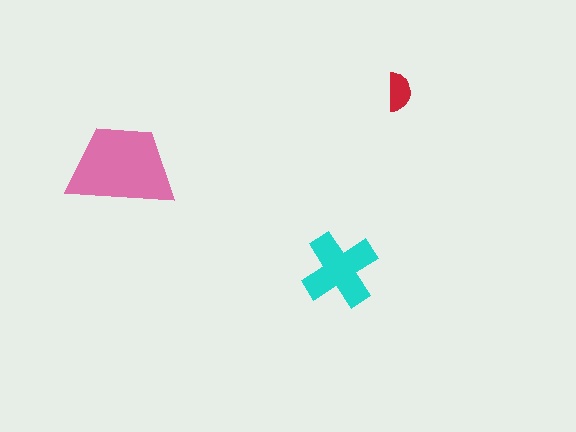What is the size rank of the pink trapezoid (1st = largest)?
1st.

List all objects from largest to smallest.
The pink trapezoid, the cyan cross, the red semicircle.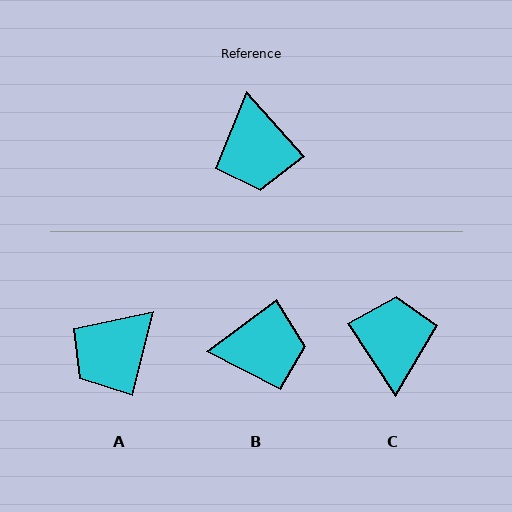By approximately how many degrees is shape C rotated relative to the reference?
Approximately 171 degrees counter-clockwise.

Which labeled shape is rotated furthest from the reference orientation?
C, about 171 degrees away.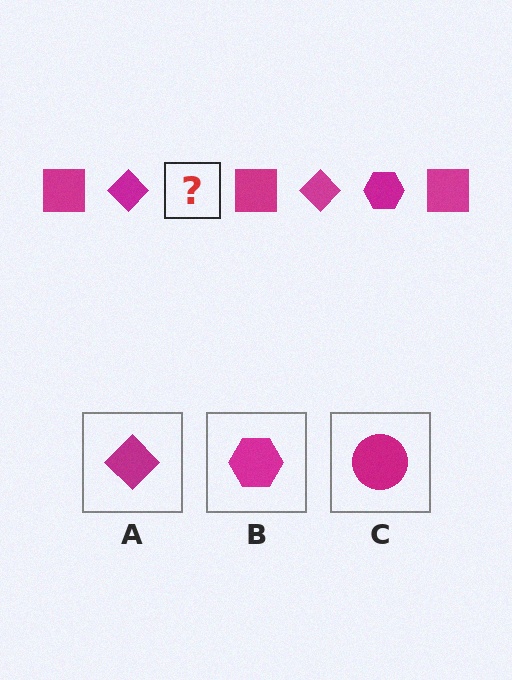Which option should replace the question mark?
Option B.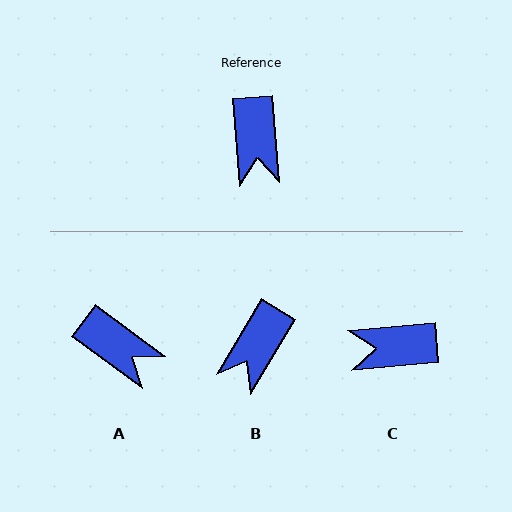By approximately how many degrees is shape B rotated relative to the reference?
Approximately 36 degrees clockwise.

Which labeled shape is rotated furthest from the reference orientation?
C, about 89 degrees away.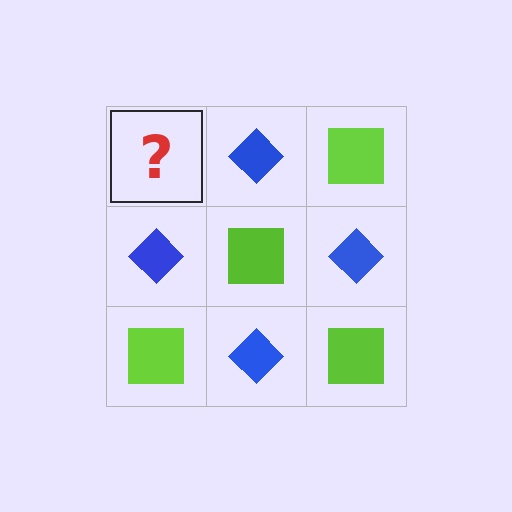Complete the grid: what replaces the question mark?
The question mark should be replaced with a lime square.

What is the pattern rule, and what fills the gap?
The rule is that it alternates lime square and blue diamond in a checkerboard pattern. The gap should be filled with a lime square.